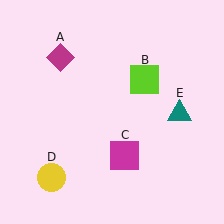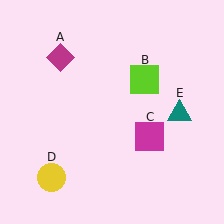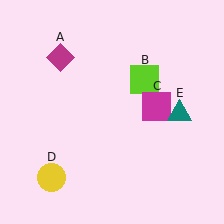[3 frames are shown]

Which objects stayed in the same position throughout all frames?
Magenta diamond (object A) and lime square (object B) and yellow circle (object D) and teal triangle (object E) remained stationary.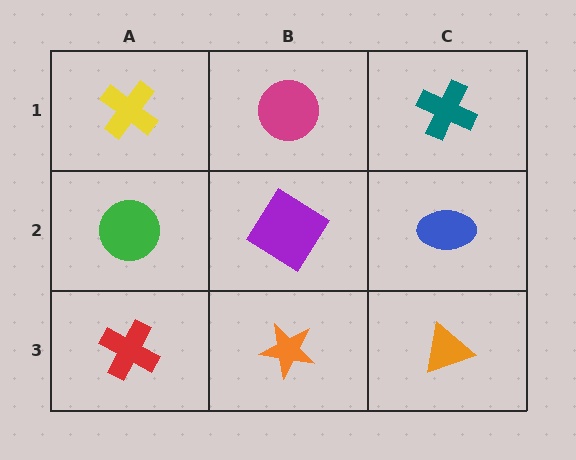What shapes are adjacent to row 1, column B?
A purple diamond (row 2, column B), a yellow cross (row 1, column A), a teal cross (row 1, column C).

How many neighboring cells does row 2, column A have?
3.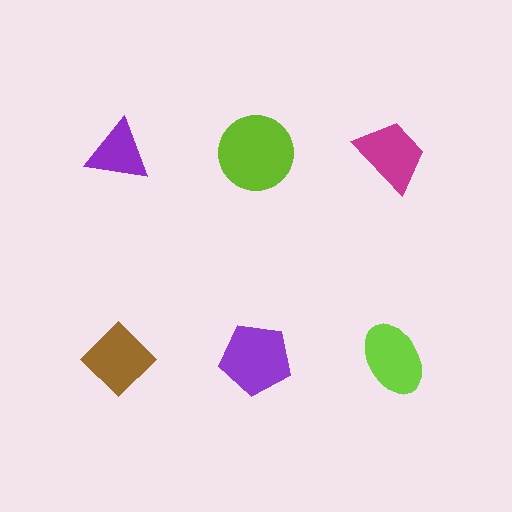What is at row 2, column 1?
A brown diamond.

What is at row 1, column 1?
A purple triangle.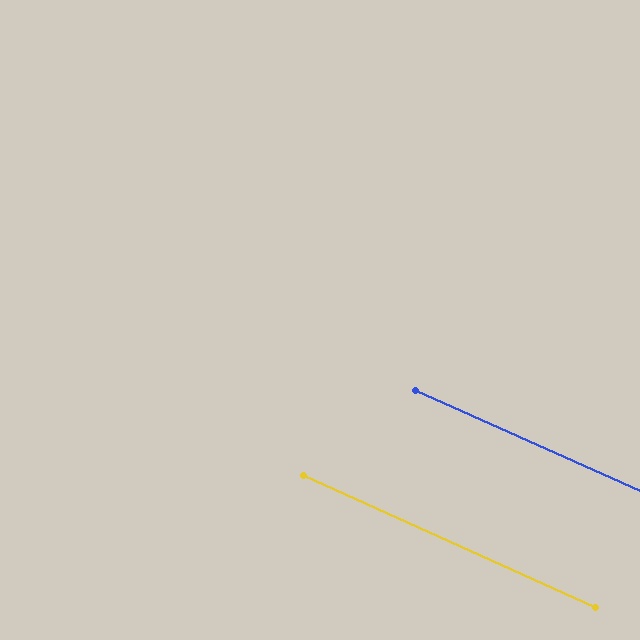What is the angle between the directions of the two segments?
Approximately 0 degrees.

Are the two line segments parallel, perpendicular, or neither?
Parallel — their directions differ by only 0.3°.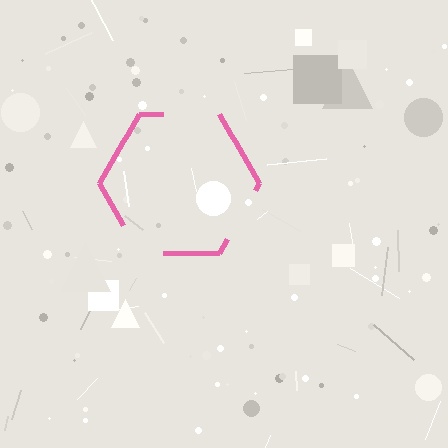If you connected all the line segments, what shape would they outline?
They would outline a hexagon.